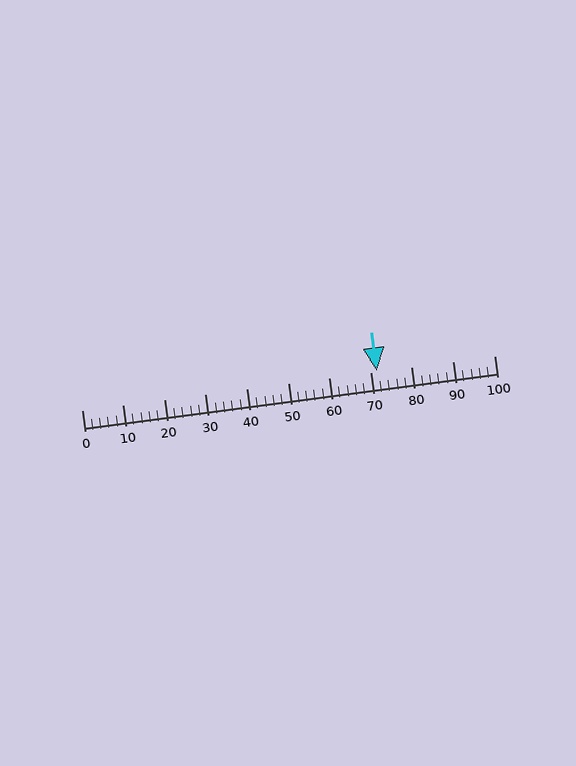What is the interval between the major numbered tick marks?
The major tick marks are spaced 10 units apart.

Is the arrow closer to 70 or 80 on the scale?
The arrow is closer to 70.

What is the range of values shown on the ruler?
The ruler shows values from 0 to 100.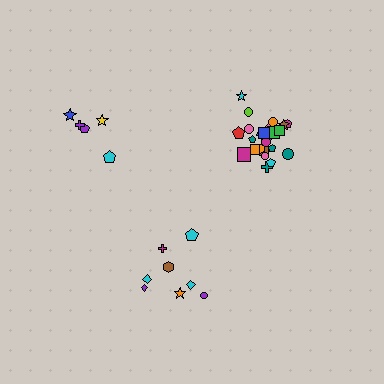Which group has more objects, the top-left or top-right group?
The top-right group.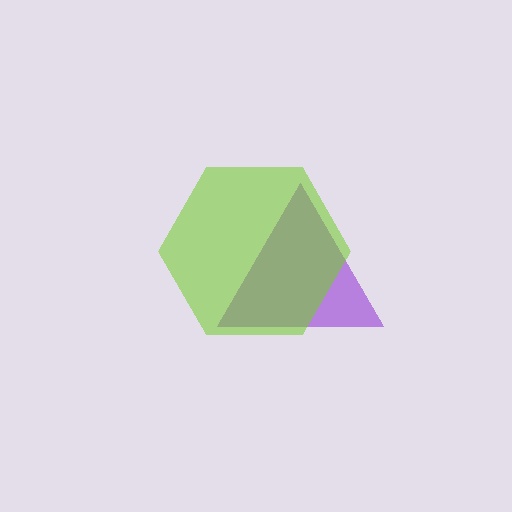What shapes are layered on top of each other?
The layered shapes are: a purple triangle, a lime hexagon.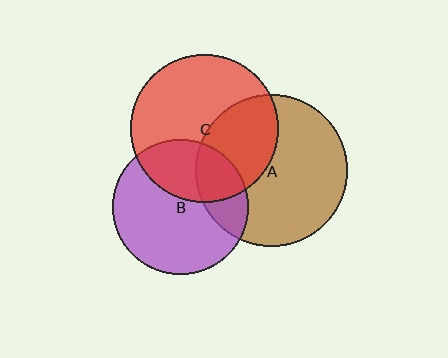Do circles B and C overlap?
Yes.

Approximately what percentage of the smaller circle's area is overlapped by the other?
Approximately 35%.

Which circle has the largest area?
Circle A (brown).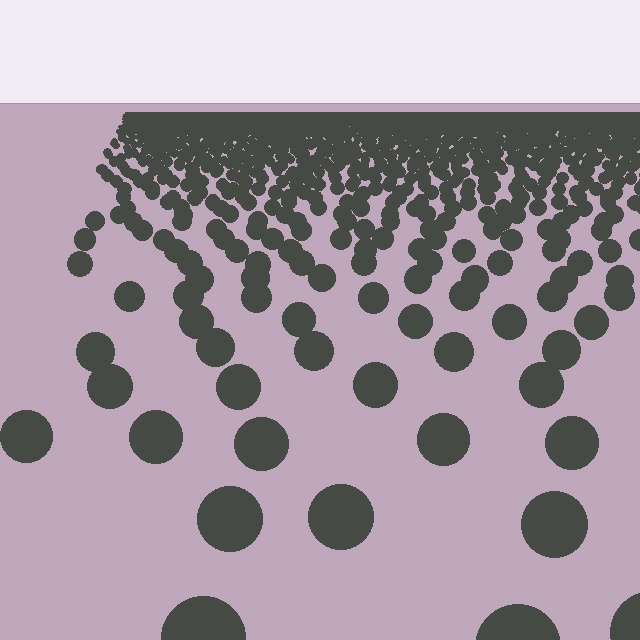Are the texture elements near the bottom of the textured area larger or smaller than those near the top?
Larger. Near the bottom, elements are closer to the viewer and appear at a bigger on-screen size.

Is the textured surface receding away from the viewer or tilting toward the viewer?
The surface is receding away from the viewer. Texture elements get smaller and denser toward the top.